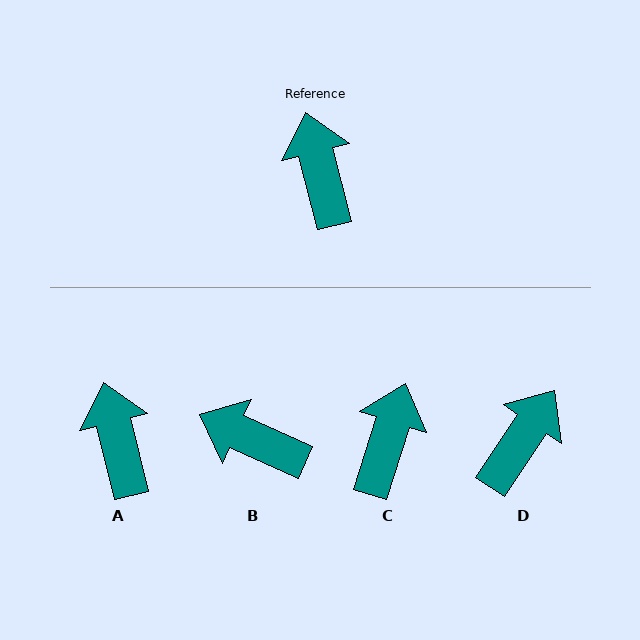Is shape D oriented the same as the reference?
No, it is off by about 48 degrees.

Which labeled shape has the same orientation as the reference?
A.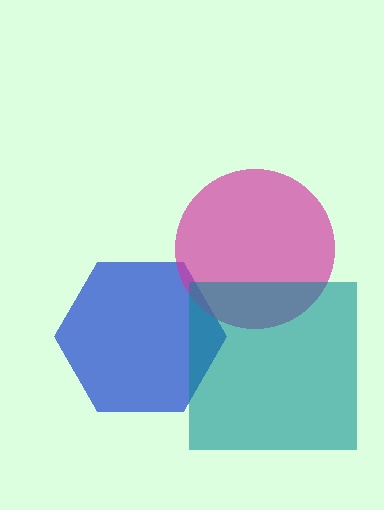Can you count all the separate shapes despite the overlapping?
Yes, there are 3 separate shapes.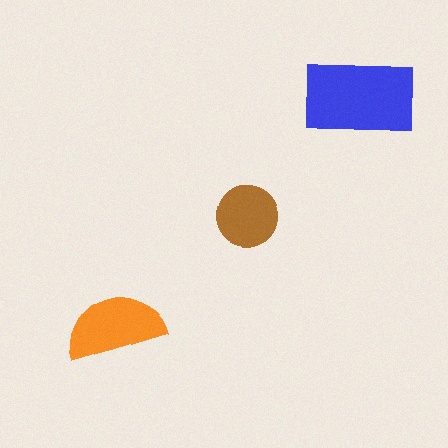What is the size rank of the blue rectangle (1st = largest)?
1st.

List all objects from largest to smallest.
The blue rectangle, the orange semicircle, the brown circle.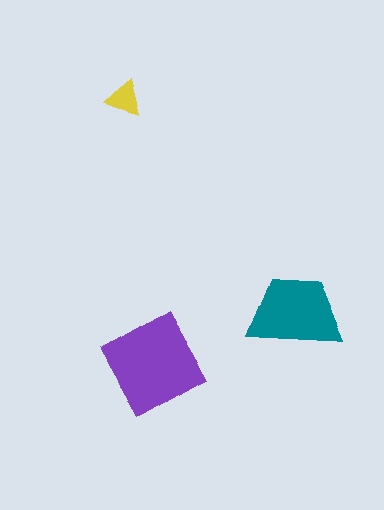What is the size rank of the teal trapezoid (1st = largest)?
2nd.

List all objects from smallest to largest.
The yellow triangle, the teal trapezoid, the purple diamond.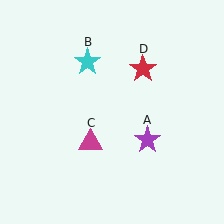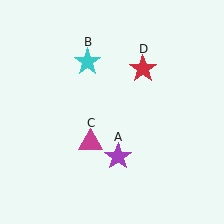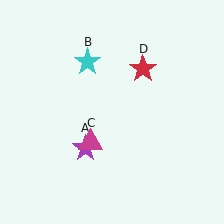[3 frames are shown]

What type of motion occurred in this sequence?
The purple star (object A) rotated clockwise around the center of the scene.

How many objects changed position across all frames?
1 object changed position: purple star (object A).